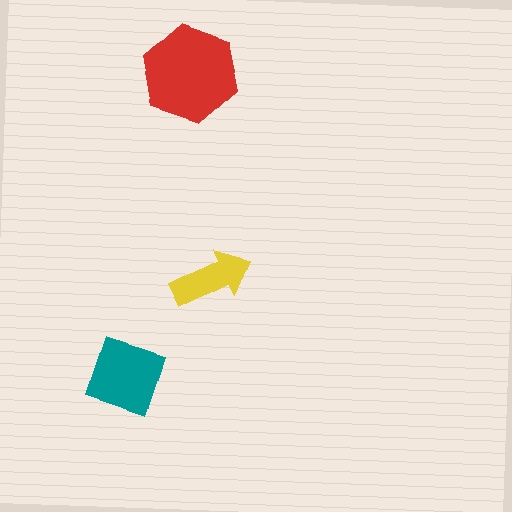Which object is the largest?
The red hexagon.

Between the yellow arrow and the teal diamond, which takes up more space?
The teal diamond.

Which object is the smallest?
The yellow arrow.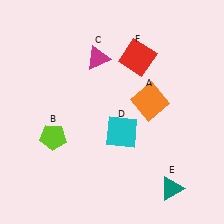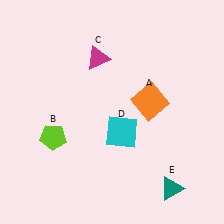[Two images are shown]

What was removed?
The red square (F) was removed in Image 2.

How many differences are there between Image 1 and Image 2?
There is 1 difference between the two images.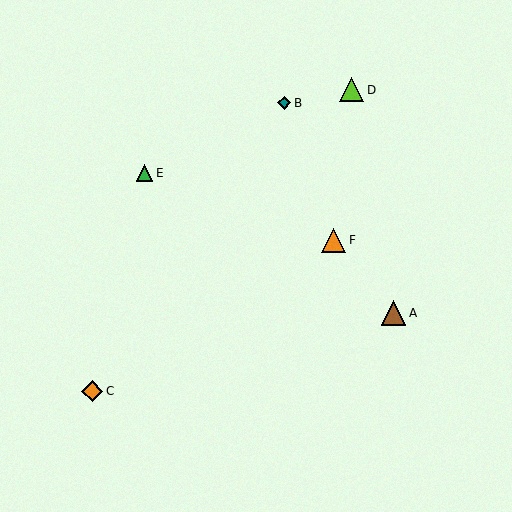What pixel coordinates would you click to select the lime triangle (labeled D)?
Click at (352, 90) to select the lime triangle D.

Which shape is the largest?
The brown triangle (labeled A) is the largest.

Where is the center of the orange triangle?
The center of the orange triangle is at (334, 240).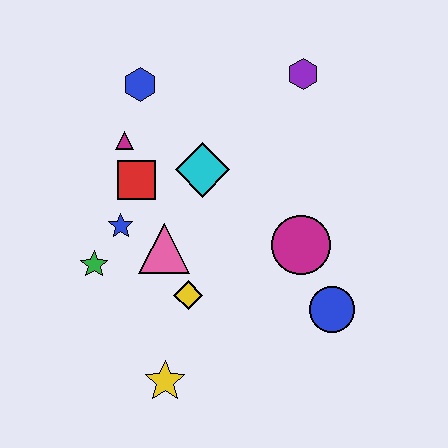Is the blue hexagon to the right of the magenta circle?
No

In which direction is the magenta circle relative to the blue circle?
The magenta circle is above the blue circle.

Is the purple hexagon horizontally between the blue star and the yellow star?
No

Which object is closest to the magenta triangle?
The red square is closest to the magenta triangle.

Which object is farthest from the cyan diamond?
The yellow star is farthest from the cyan diamond.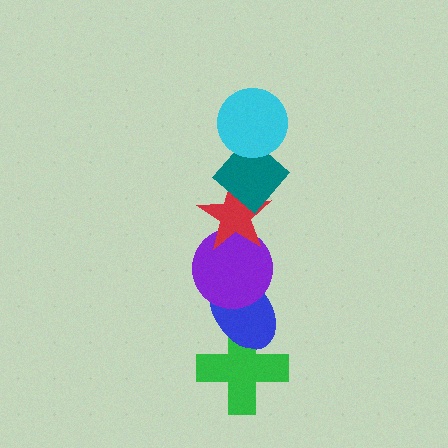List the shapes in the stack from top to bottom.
From top to bottom: the cyan circle, the teal diamond, the red star, the purple circle, the blue ellipse, the green cross.